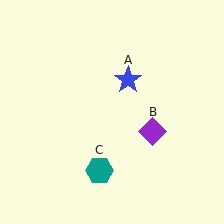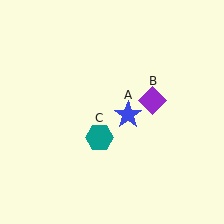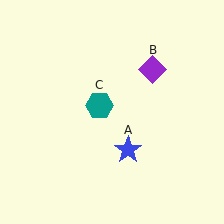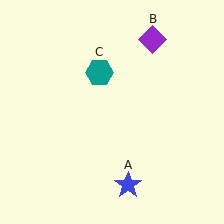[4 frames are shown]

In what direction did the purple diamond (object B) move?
The purple diamond (object B) moved up.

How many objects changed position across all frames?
3 objects changed position: blue star (object A), purple diamond (object B), teal hexagon (object C).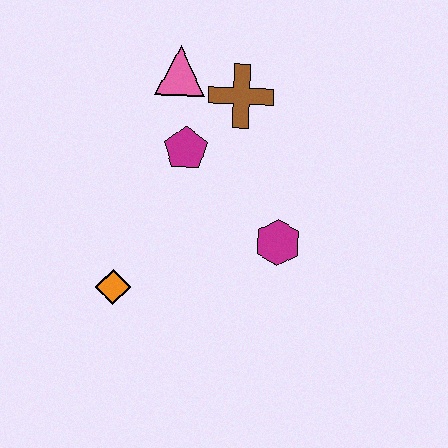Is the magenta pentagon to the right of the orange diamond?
Yes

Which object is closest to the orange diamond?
The magenta pentagon is closest to the orange diamond.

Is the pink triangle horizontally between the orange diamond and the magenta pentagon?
Yes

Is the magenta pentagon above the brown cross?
No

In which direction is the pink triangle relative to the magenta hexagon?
The pink triangle is above the magenta hexagon.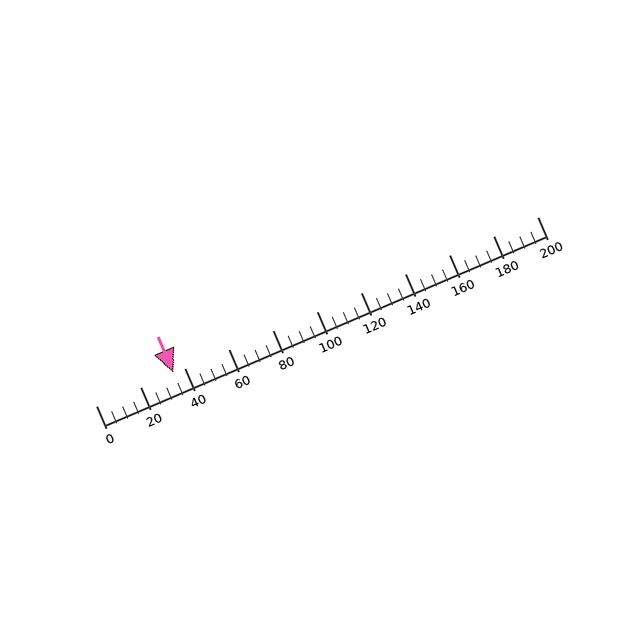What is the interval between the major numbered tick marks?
The major tick marks are spaced 20 units apart.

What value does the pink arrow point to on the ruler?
The pink arrow points to approximately 35.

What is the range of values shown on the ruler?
The ruler shows values from 0 to 200.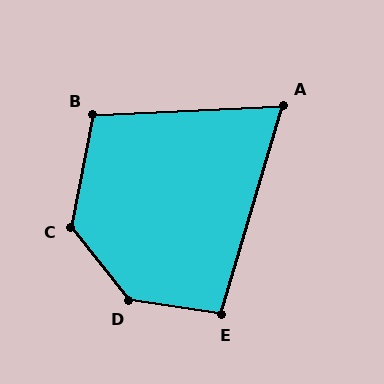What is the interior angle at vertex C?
Approximately 131 degrees (obtuse).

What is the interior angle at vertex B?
Approximately 104 degrees (obtuse).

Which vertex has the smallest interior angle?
A, at approximately 71 degrees.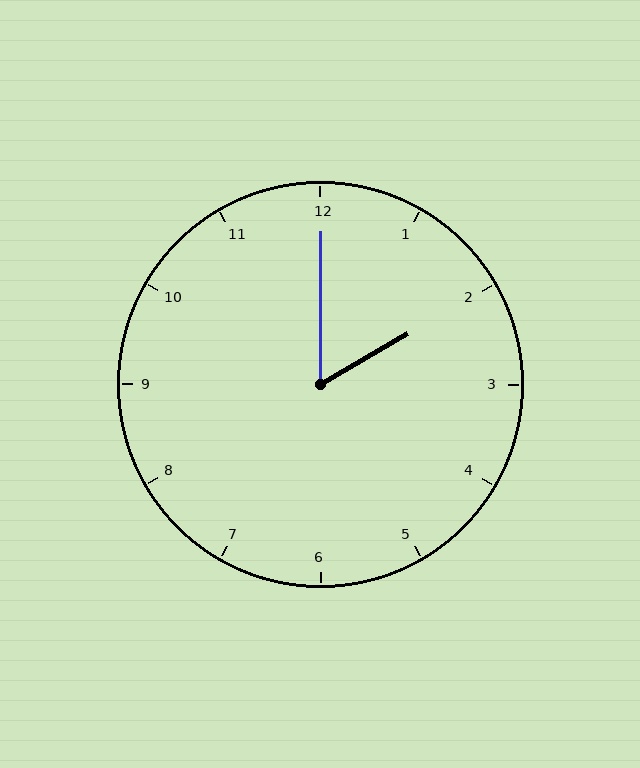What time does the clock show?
2:00.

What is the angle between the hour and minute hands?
Approximately 60 degrees.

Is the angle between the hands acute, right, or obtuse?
It is acute.